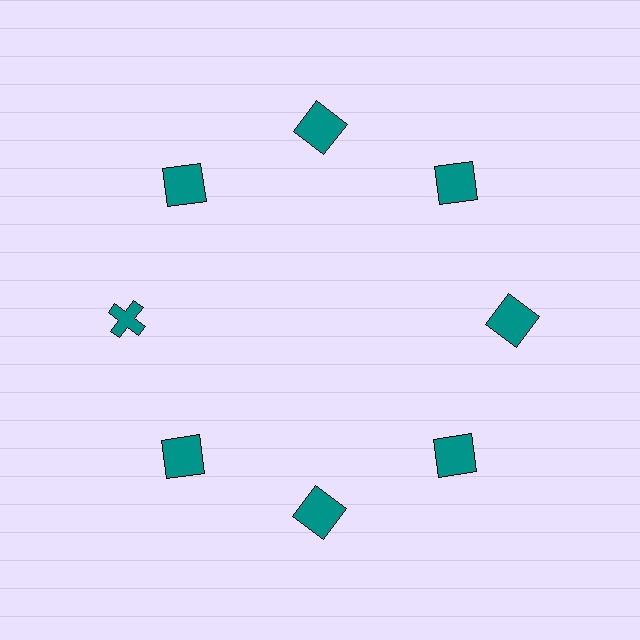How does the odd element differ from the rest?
It has a different shape: cross instead of square.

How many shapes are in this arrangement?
There are 8 shapes arranged in a ring pattern.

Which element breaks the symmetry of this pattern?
The teal cross at roughly the 9 o'clock position breaks the symmetry. All other shapes are teal squares.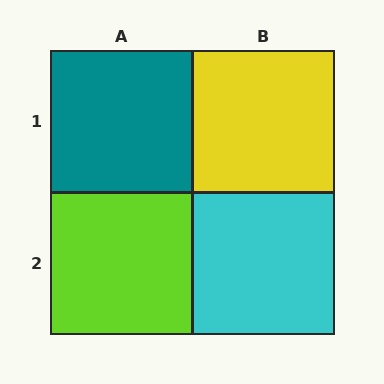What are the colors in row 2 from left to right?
Lime, cyan.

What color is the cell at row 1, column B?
Yellow.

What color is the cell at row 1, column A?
Teal.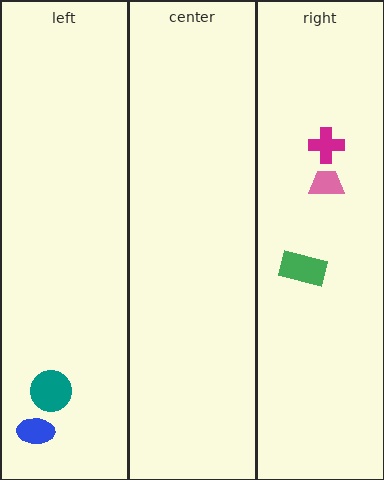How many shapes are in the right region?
3.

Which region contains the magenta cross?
The right region.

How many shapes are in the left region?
2.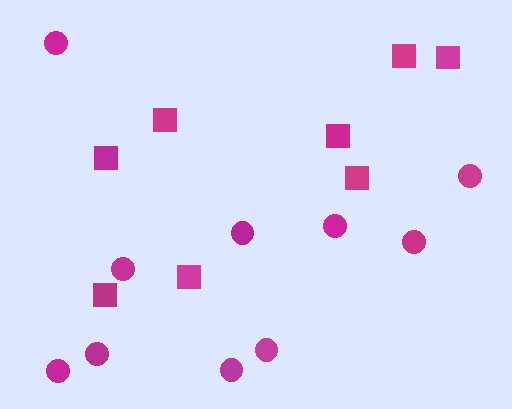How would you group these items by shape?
There are 2 groups: one group of squares (8) and one group of circles (10).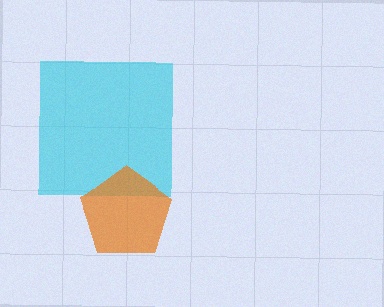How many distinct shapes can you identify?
There are 2 distinct shapes: a cyan square, an orange pentagon.